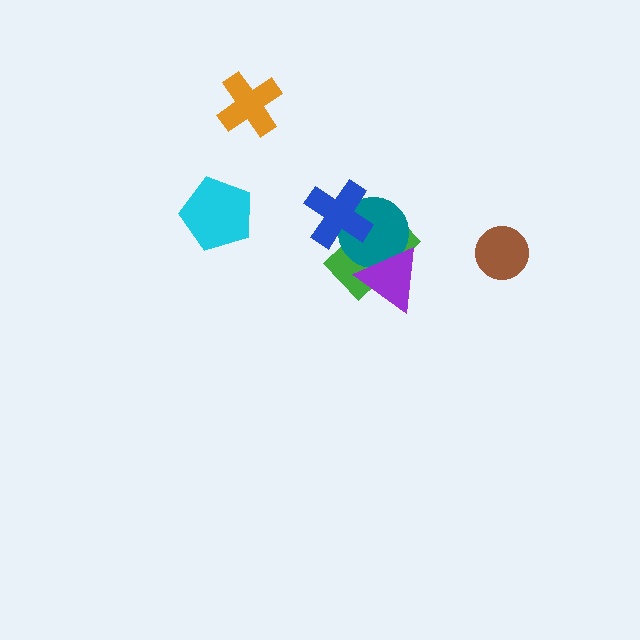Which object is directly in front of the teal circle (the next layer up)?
The blue cross is directly in front of the teal circle.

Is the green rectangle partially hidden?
Yes, it is partially covered by another shape.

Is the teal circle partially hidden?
Yes, it is partially covered by another shape.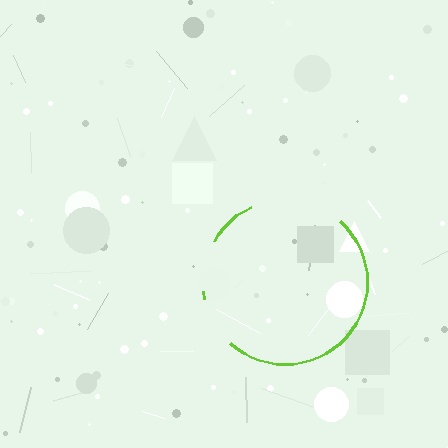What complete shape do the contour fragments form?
The contour fragments form a circle.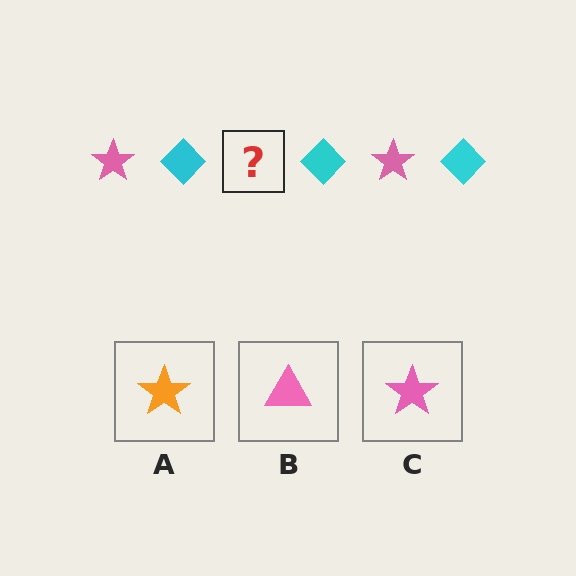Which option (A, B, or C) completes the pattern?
C.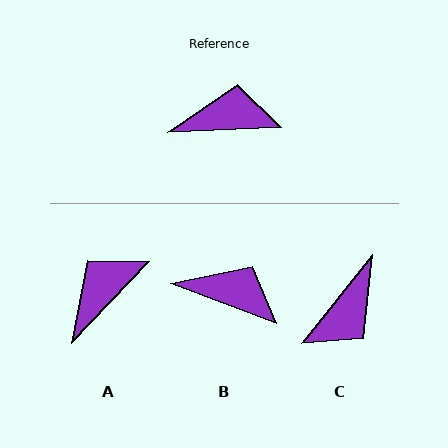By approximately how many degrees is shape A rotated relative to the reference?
Approximately 45 degrees counter-clockwise.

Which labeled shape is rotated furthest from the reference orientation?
C, about 131 degrees away.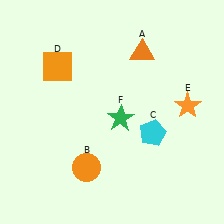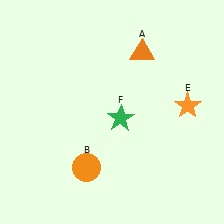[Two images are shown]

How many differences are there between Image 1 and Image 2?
There are 2 differences between the two images.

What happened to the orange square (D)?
The orange square (D) was removed in Image 2. It was in the top-left area of Image 1.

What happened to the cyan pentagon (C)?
The cyan pentagon (C) was removed in Image 2. It was in the bottom-right area of Image 1.